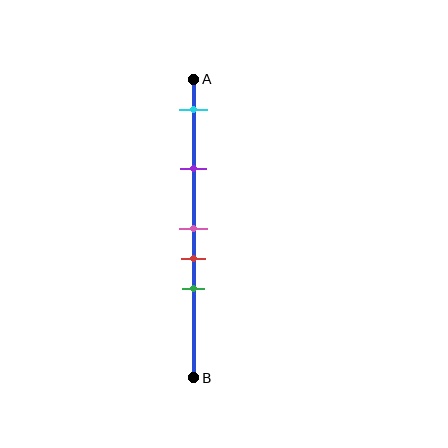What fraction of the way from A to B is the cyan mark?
The cyan mark is approximately 10% (0.1) of the way from A to B.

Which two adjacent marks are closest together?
The pink and red marks are the closest adjacent pair.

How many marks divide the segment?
There are 5 marks dividing the segment.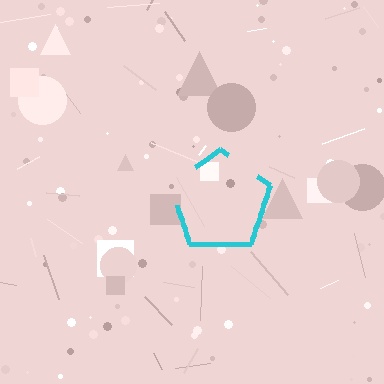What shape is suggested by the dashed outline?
The dashed outline suggests a pentagon.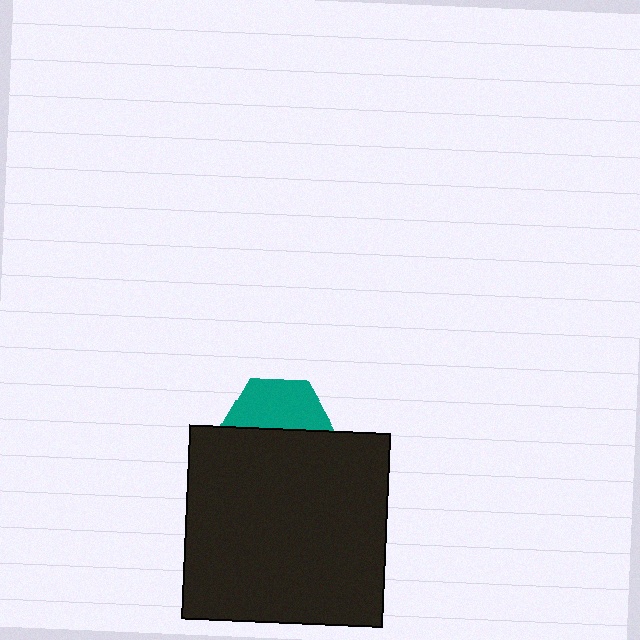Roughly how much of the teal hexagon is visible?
About half of it is visible (roughly 46%).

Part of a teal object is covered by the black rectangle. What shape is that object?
It is a hexagon.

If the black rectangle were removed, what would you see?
You would see the complete teal hexagon.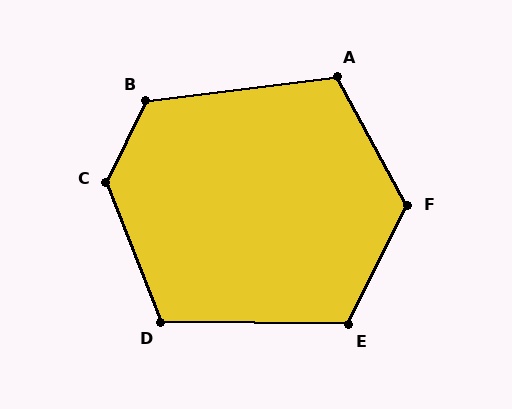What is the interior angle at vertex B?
Approximately 123 degrees (obtuse).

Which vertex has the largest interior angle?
C, at approximately 133 degrees.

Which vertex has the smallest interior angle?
A, at approximately 112 degrees.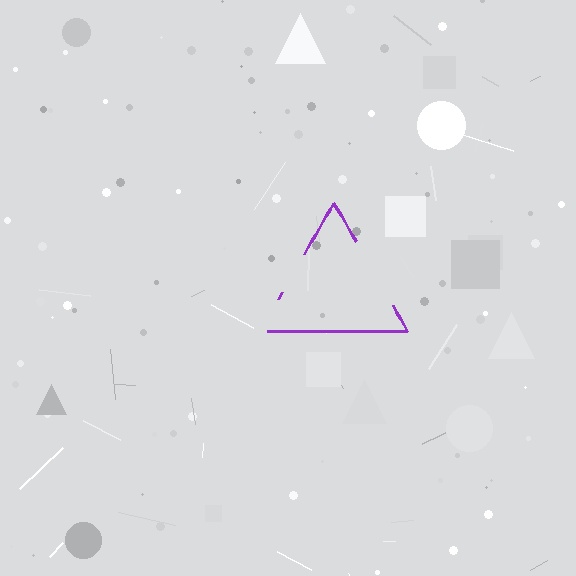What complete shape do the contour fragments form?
The contour fragments form a triangle.